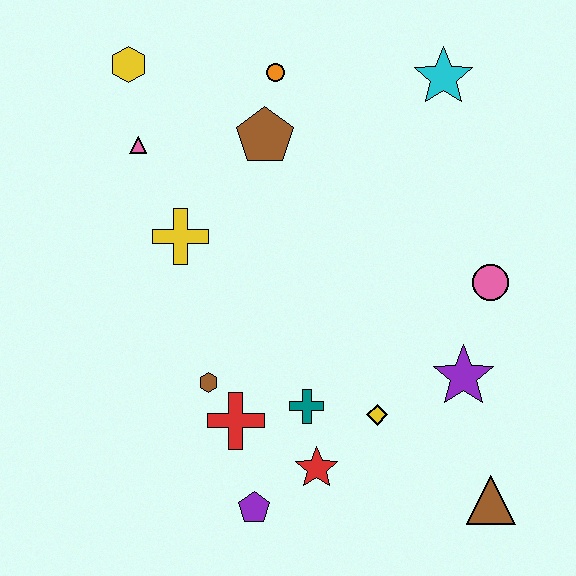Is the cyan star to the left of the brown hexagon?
No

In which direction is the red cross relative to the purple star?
The red cross is to the left of the purple star.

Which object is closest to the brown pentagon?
The orange circle is closest to the brown pentagon.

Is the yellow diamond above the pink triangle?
No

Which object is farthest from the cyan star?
The purple pentagon is farthest from the cyan star.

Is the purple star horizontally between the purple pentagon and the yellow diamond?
No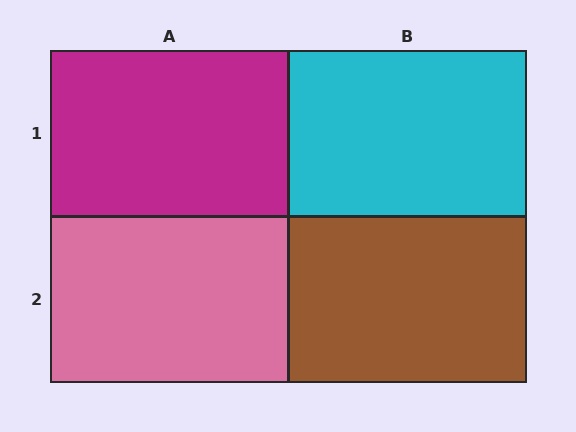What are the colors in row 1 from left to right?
Magenta, cyan.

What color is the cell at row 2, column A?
Pink.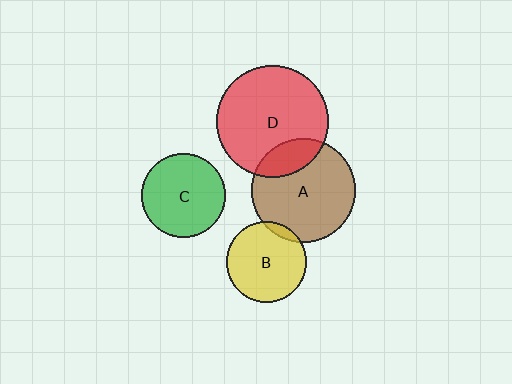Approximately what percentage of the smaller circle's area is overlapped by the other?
Approximately 5%.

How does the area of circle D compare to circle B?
Approximately 1.9 times.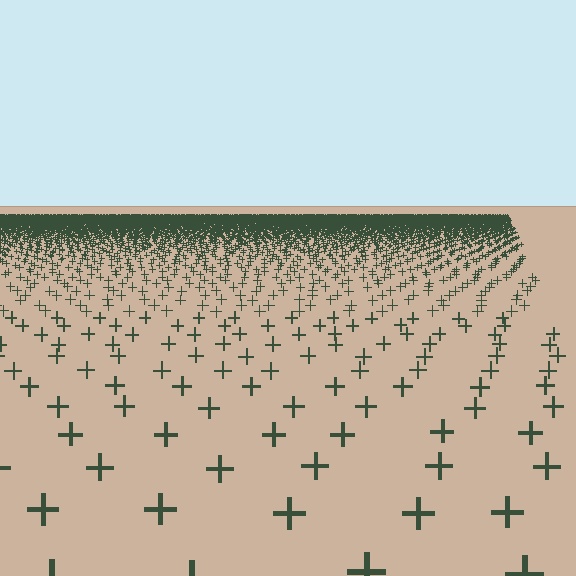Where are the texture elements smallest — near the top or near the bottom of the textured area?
Near the top.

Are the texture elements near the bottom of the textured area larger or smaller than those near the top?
Larger. Near the bottom, elements are closer to the viewer and appear at a bigger on-screen size.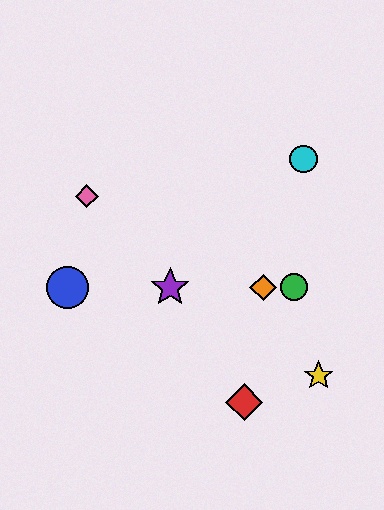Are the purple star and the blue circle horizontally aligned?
Yes, both are at y≈287.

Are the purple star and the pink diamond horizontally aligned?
No, the purple star is at y≈287 and the pink diamond is at y≈196.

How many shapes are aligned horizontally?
4 shapes (the blue circle, the green circle, the purple star, the orange diamond) are aligned horizontally.